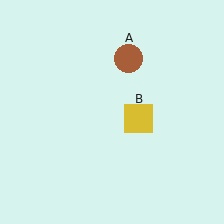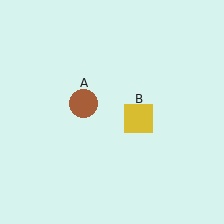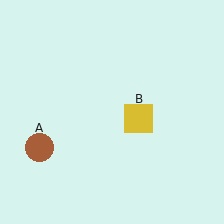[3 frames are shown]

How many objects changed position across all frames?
1 object changed position: brown circle (object A).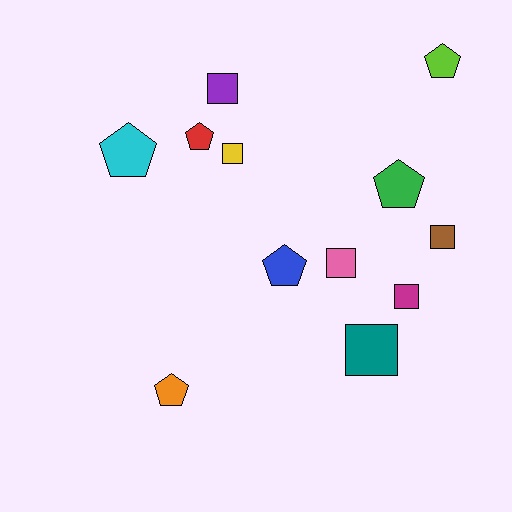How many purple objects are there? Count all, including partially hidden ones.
There is 1 purple object.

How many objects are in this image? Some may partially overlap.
There are 12 objects.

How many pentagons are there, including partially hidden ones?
There are 6 pentagons.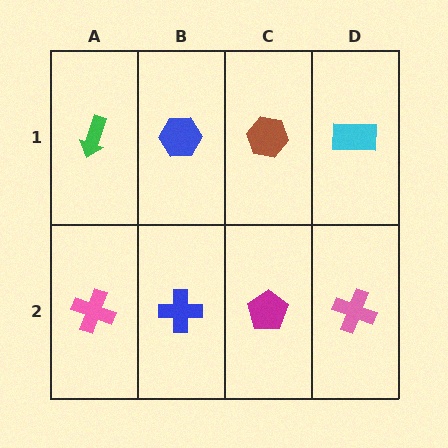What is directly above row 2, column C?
A brown hexagon.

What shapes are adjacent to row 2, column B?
A blue hexagon (row 1, column B), a pink cross (row 2, column A), a magenta pentagon (row 2, column C).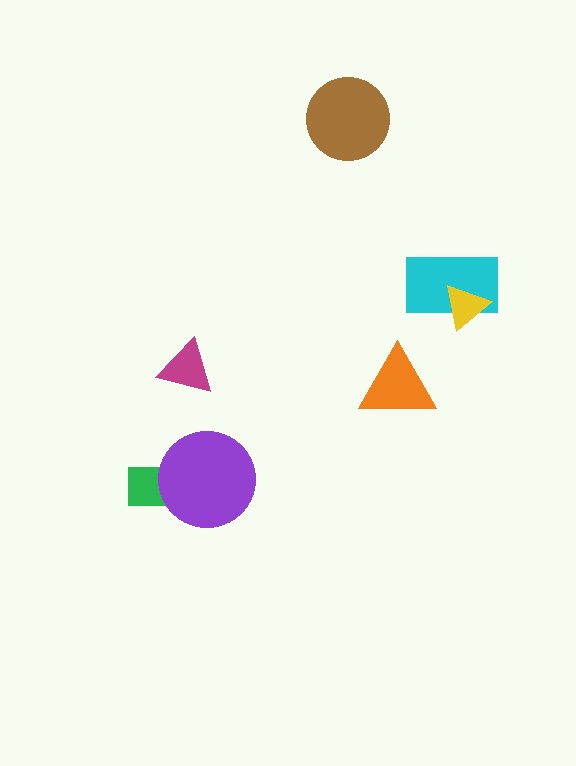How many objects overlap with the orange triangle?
0 objects overlap with the orange triangle.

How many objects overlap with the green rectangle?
1 object overlaps with the green rectangle.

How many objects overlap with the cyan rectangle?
1 object overlaps with the cyan rectangle.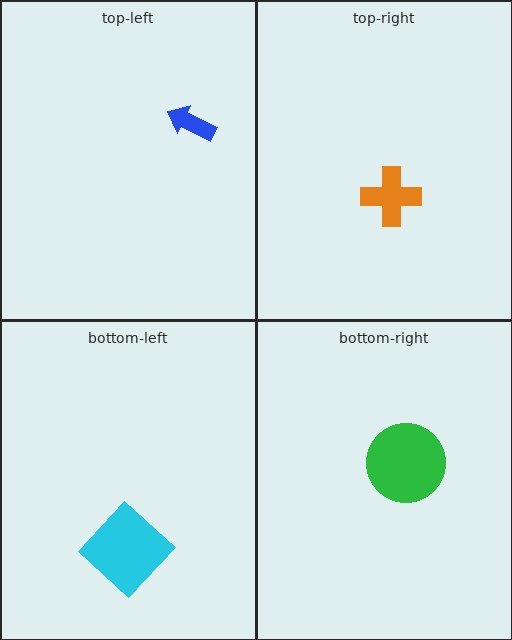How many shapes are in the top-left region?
1.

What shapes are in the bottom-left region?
The cyan diamond.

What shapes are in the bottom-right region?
The green circle.